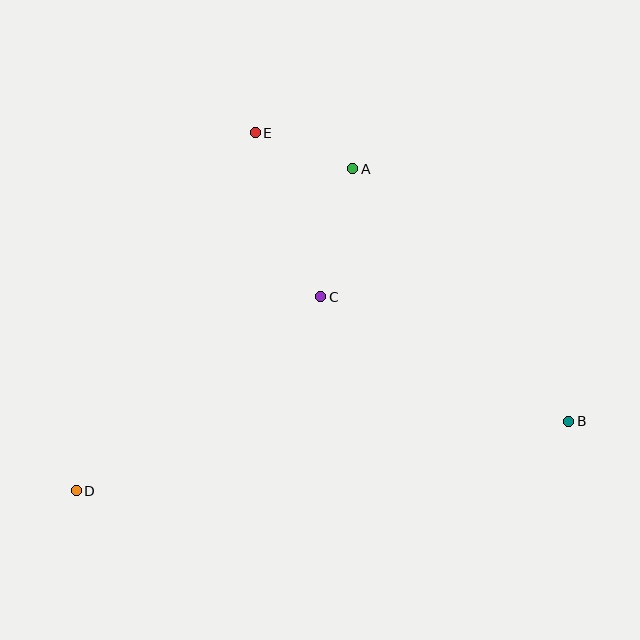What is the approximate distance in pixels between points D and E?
The distance between D and E is approximately 400 pixels.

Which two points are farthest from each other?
Points B and D are farthest from each other.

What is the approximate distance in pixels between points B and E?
The distance between B and E is approximately 426 pixels.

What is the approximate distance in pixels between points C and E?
The distance between C and E is approximately 177 pixels.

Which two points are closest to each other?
Points A and E are closest to each other.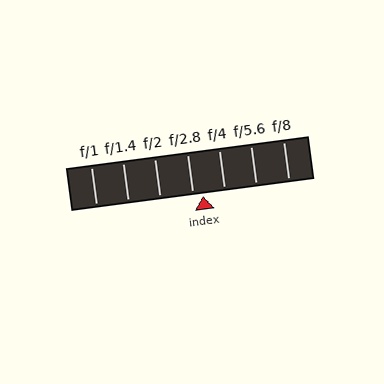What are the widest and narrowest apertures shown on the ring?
The widest aperture shown is f/1 and the narrowest is f/8.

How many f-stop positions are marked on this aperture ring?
There are 7 f-stop positions marked.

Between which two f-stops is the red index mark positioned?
The index mark is between f/2.8 and f/4.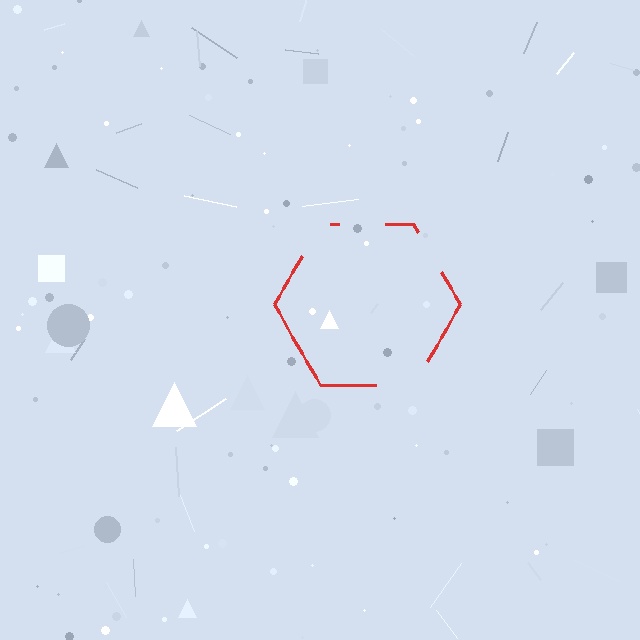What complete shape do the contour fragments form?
The contour fragments form a hexagon.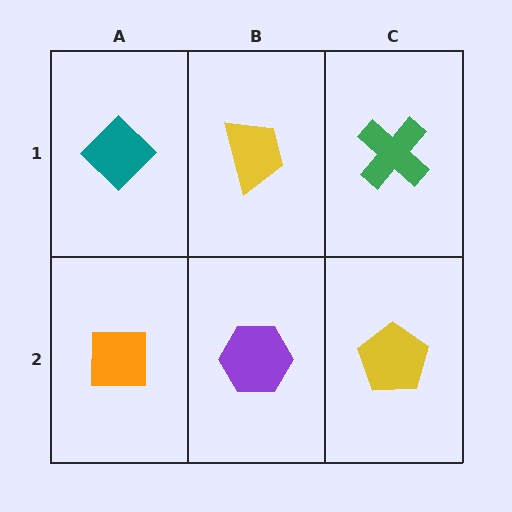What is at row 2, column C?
A yellow pentagon.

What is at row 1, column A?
A teal diamond.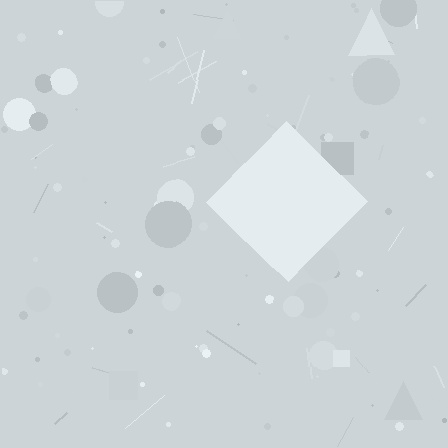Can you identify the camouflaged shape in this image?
The camouflaged shape is a diamond.